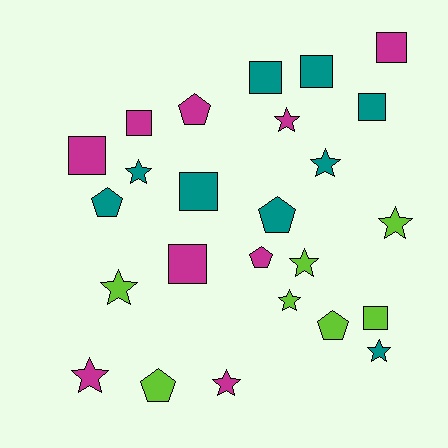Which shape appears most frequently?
Star, with 10 objects.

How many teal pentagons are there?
There are 2 teal pentagons.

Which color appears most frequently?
Teal, with 9 objects.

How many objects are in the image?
There are 25 objects.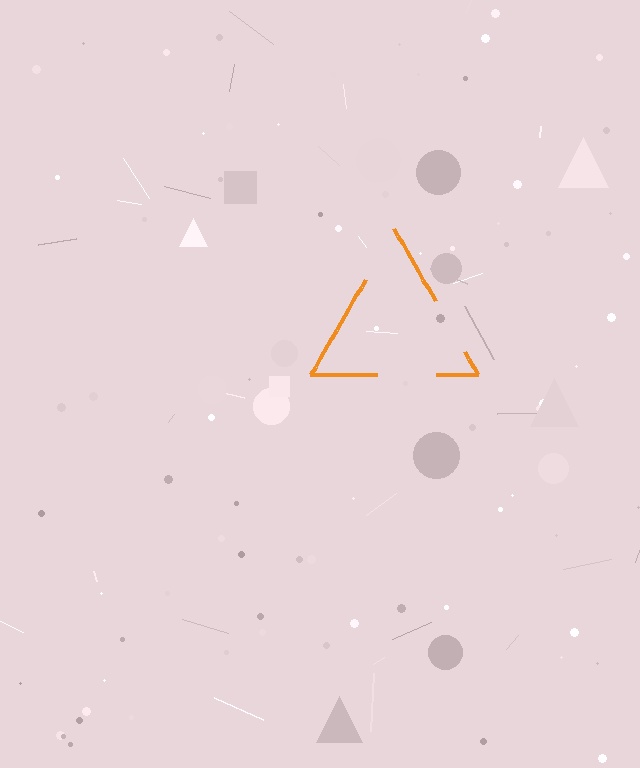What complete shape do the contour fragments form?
The contour fragments form a triangle.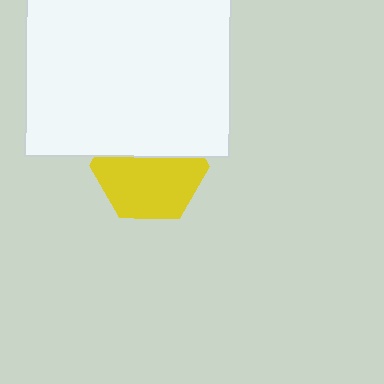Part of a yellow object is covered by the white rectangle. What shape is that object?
It is a hexagon.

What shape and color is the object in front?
The object in front is a white rectangle.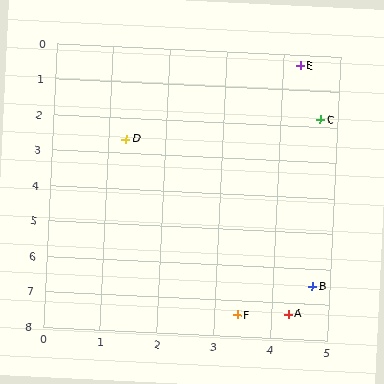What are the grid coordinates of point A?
Point A is at approximately (4.3, 7.3).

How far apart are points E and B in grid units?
Points E and B are about 6.2 grid units apart.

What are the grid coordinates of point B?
Point B is at approximately (4.7, 6.5).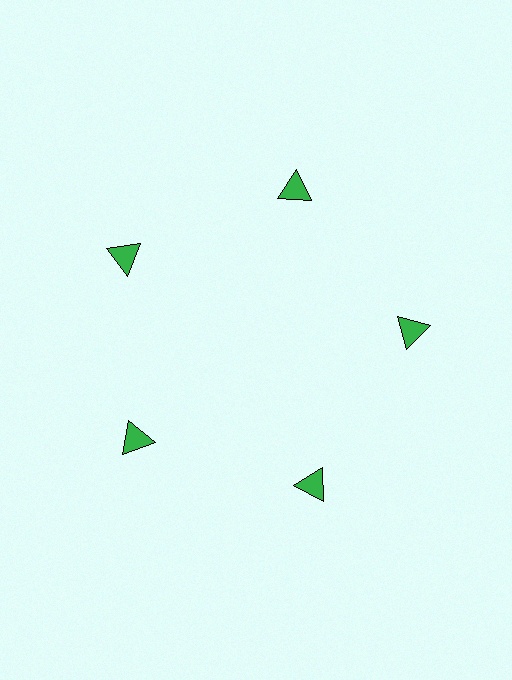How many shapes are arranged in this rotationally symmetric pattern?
There are 5 shapes, arranged in 5 groups of 1.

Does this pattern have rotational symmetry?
Yes, this pattern has 5-fold rotational symmetry. It looks the same after rotating 72 degrees around the center.